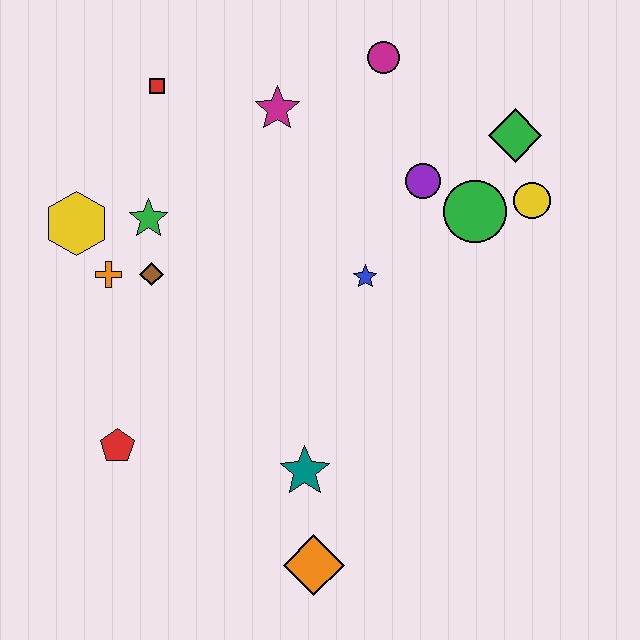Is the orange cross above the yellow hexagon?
No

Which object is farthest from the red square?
The orange diamond is farthest from the red square.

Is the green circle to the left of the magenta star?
No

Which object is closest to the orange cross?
The brown diamond is closest to the orange cross.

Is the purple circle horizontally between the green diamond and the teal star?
Yes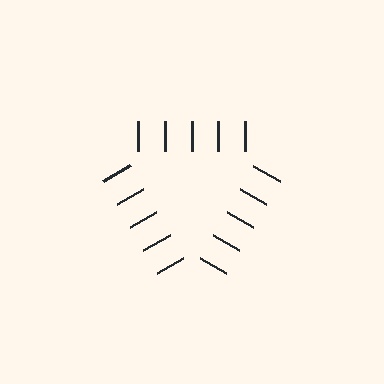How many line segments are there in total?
15 — 5 along each of the 3 edges.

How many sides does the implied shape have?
3 sides — the line-ends trace a triangle.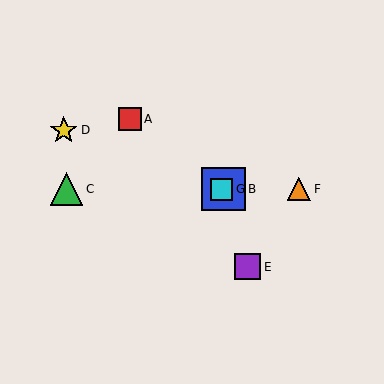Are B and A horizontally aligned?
No, B is at y≈189 and A is at y≈119.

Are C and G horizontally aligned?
Yes, both are at y≈189.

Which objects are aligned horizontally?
Objects B, C, F, G are aligned horizontally.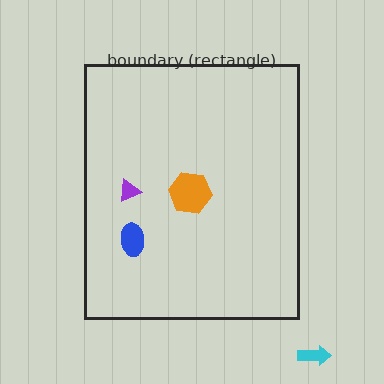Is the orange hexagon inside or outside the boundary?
Inside.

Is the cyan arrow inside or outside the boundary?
Outside.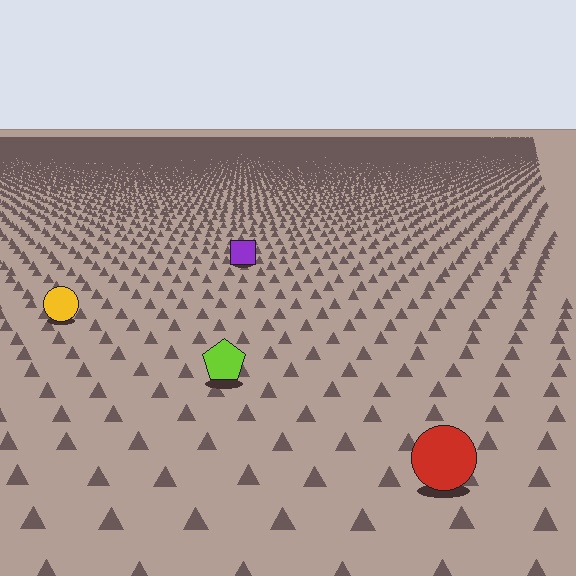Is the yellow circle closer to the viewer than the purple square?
Yes. The yellow circle is closer — you can tell from the texture gradient: the ground texture is coarser near it.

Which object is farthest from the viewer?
The purple square is farthest from the viewer. It appears smaller and the ground texture around it is denser.